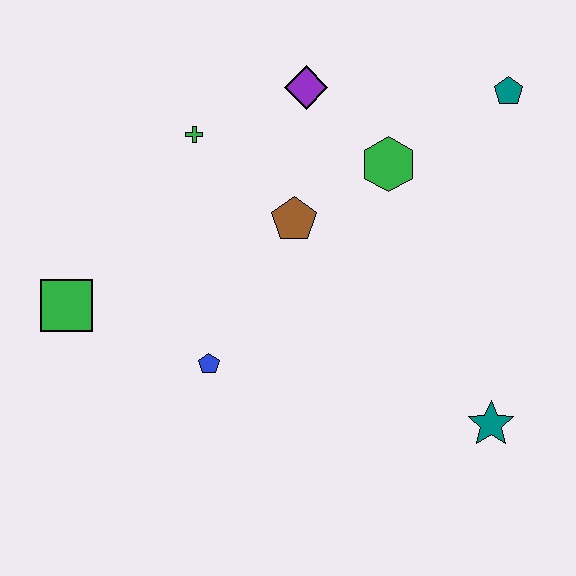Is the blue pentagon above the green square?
No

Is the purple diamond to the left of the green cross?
No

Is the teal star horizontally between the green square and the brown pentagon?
No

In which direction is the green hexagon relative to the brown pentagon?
The green hexagon is to the right of the brown pentagon.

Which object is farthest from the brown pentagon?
The teal star is farthest from the brown pentagon.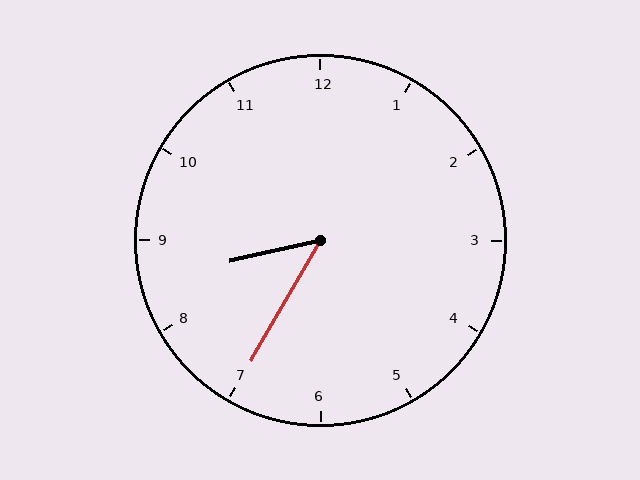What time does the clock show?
8:35.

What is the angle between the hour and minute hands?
Approximately 48 degrees.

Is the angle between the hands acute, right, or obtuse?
It is acute.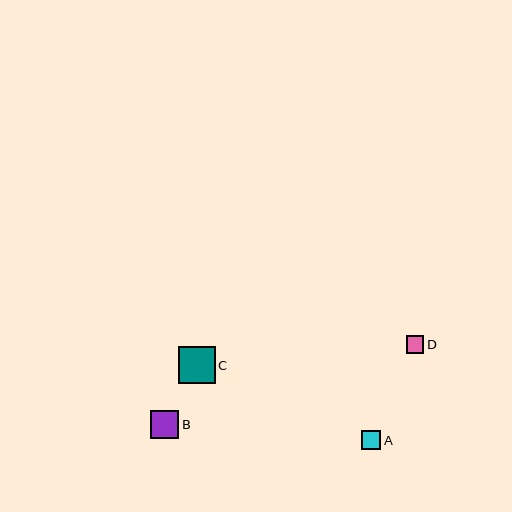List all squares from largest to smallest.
From largest to smallest: C, B, A, D.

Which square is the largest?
Square C is the largest with a size of approximately 37 pixels.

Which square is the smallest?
Square D is the smallest with a size of approximately 18 pixels.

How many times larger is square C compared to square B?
Square C is approximately 1.3 times the size of square B.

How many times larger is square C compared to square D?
Square C is approximately 2.1 times the size of square D.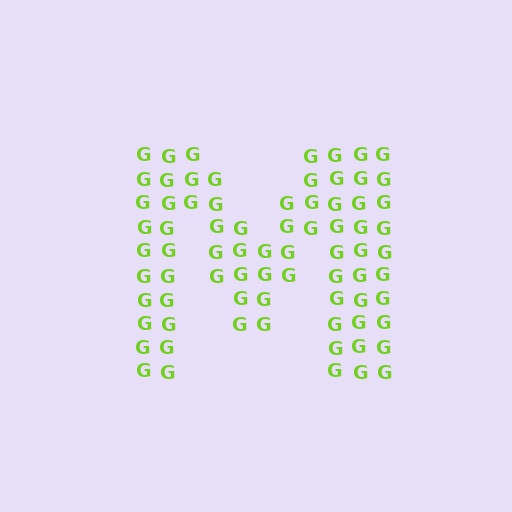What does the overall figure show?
The overall figure shows the letter M.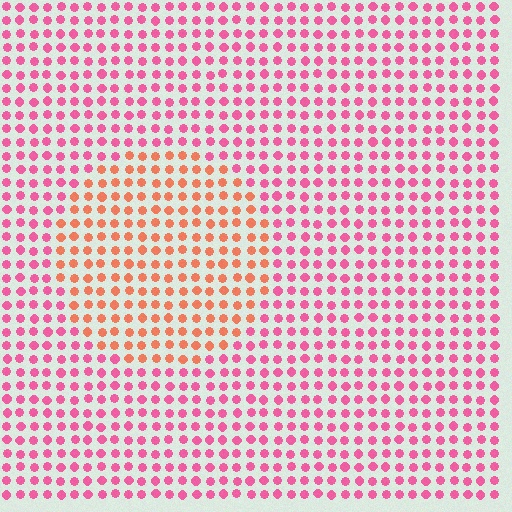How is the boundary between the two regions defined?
The boundary is defined purely by a slight shift in hue (about 40 degrees). Spacing, size, and orientation are identical on both sides.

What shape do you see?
I see a circle.